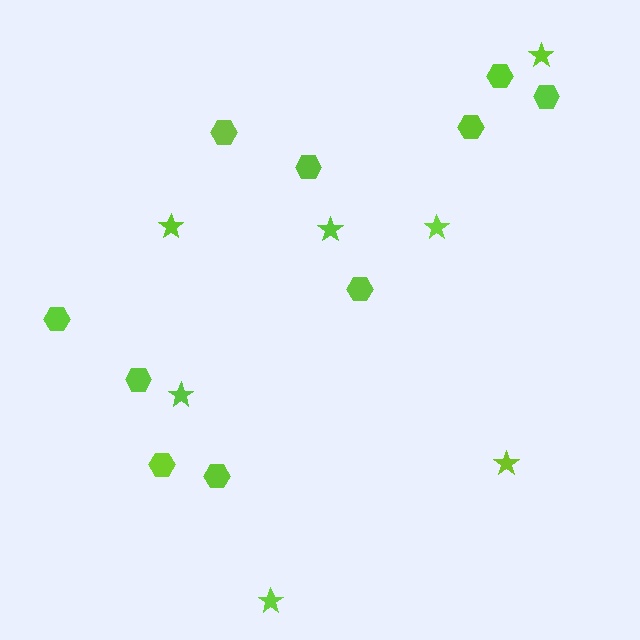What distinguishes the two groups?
There are 2 groups: one group of stars (7) and one group of hexagons (10).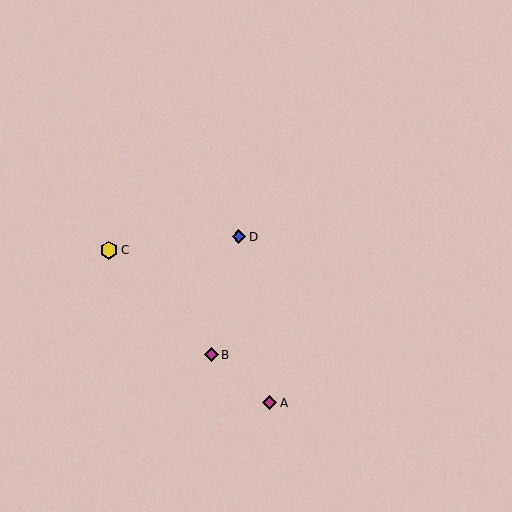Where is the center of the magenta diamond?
The center of the magenta diamond is at (269, 403).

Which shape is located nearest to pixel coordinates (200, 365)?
The magenta diamond (labeled B) at (211, 355) is nearest to that location.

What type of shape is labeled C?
Shape C is a yellow hexagon.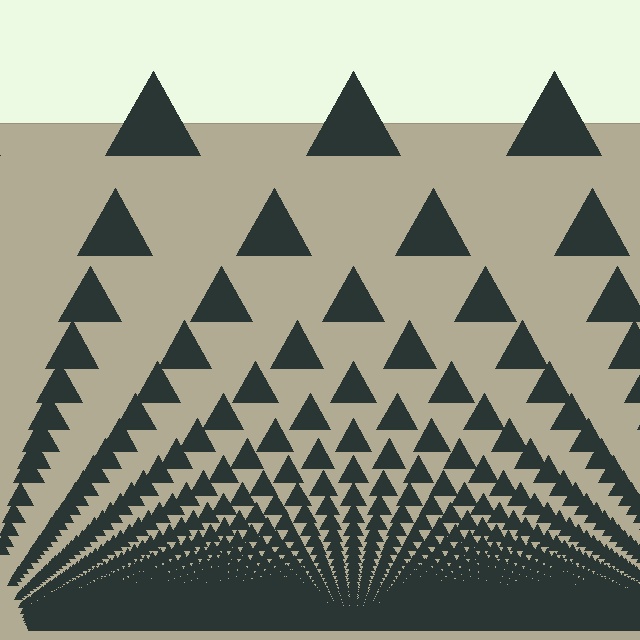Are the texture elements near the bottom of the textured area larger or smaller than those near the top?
Smaller. The gradient is inverted — elements near the bottom are smaller and denser.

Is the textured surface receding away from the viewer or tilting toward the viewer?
The surface appears to tilt toward the viewer. Texture elements get larger and sparser toward the top.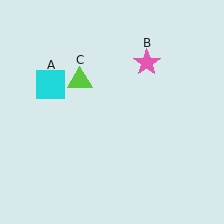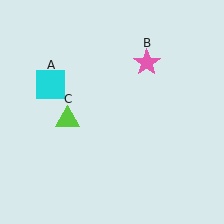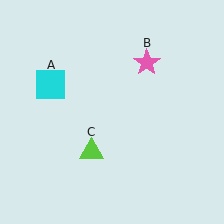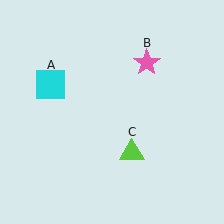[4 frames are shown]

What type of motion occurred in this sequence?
The lime triangle (object C) rotated counterclockwise around the center of the scene.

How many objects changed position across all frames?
1 object changed position: lime triangle (object C).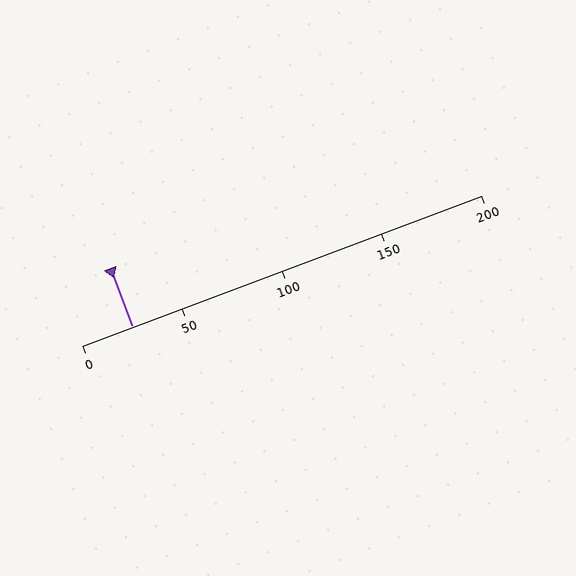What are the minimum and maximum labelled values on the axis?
The axis runs from 0 to 200.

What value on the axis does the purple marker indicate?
The marker indicates approximately 25.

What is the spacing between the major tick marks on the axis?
The major ticks are spaced 50 apart.